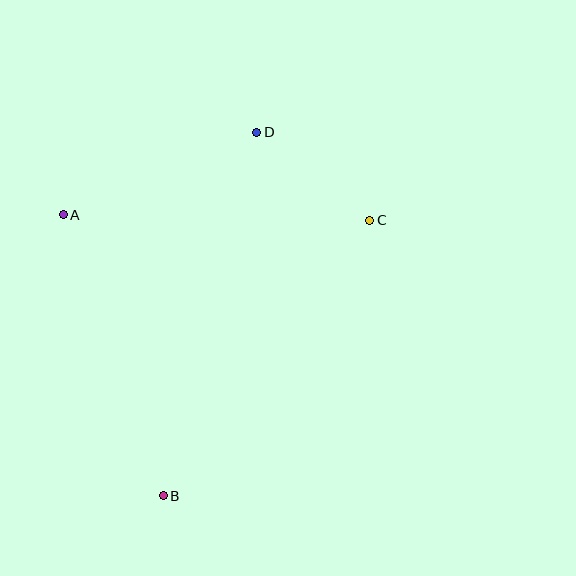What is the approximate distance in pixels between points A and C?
The distance between A and C is approximately 306 pixels.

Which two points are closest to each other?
Points C and D are closest to each other.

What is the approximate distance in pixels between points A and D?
The distance between A and D is approximately 210 pixels.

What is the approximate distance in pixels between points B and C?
The distance between B and C is approximately 344 pixels.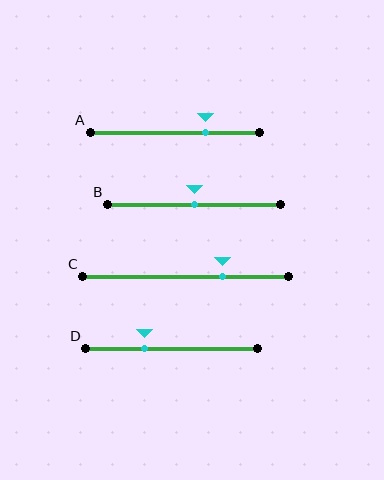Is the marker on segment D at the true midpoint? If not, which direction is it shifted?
No, the marker on segment D is shifted to the left by about 16% of the segment length.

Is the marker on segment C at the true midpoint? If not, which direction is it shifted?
No, the marker on segment C is shifted to the right by about 18% of the segment length.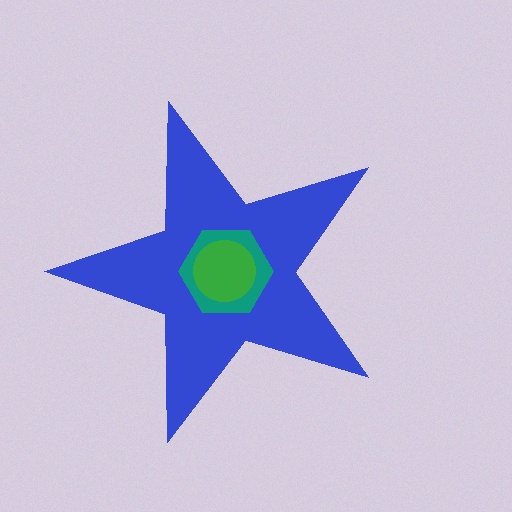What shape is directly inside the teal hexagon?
The green circle.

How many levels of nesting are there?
3.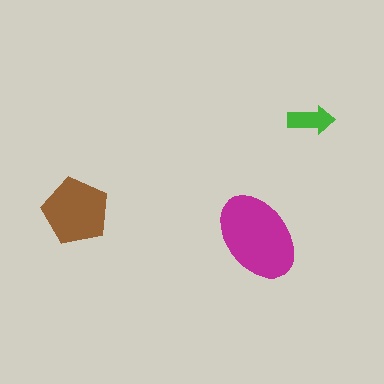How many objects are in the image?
There are 3 objects in the image.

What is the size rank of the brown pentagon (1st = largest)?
2nd.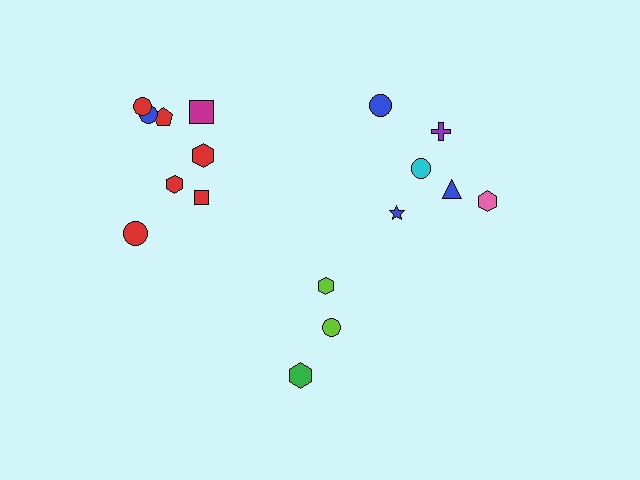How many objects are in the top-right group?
There are 6 objects.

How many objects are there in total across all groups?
There are 17 objects.